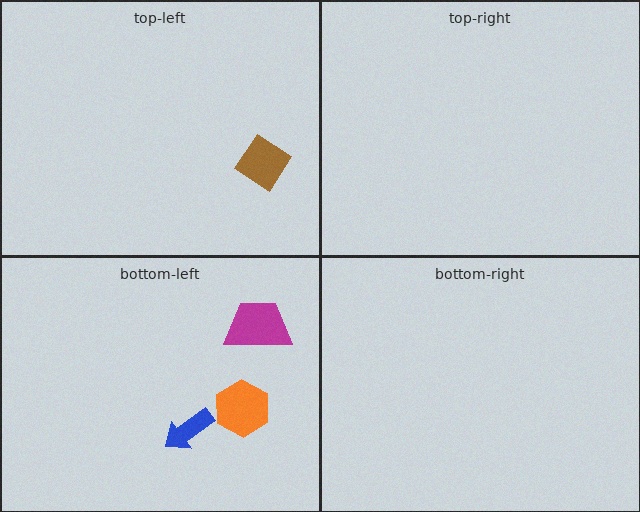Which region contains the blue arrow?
The bottom-left region.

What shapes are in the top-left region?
The brown diamond.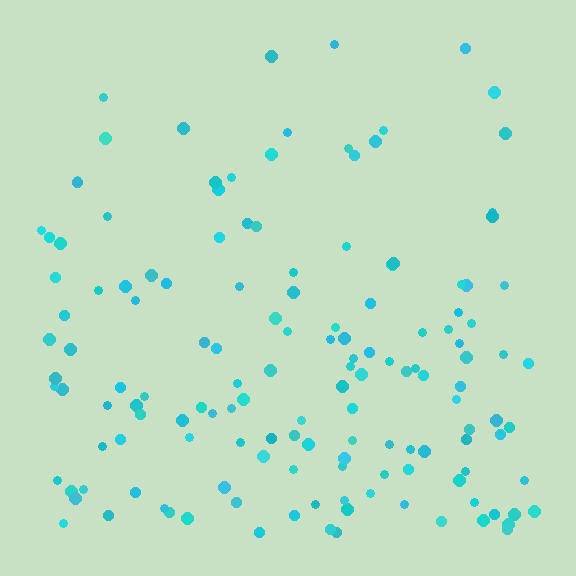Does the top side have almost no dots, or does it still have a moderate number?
Still a moderate number, just noticeably fewer than the bottom.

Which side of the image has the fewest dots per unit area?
The top.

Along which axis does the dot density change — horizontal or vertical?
Vertical.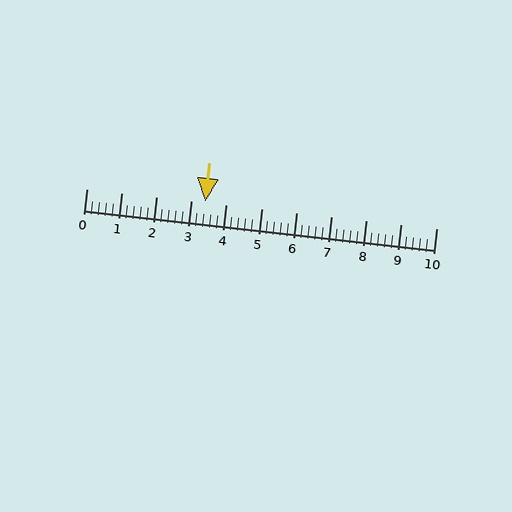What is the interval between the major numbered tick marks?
The major tick marks are spaced 1 units apart.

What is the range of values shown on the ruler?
The ruler shows values from 0 to 10.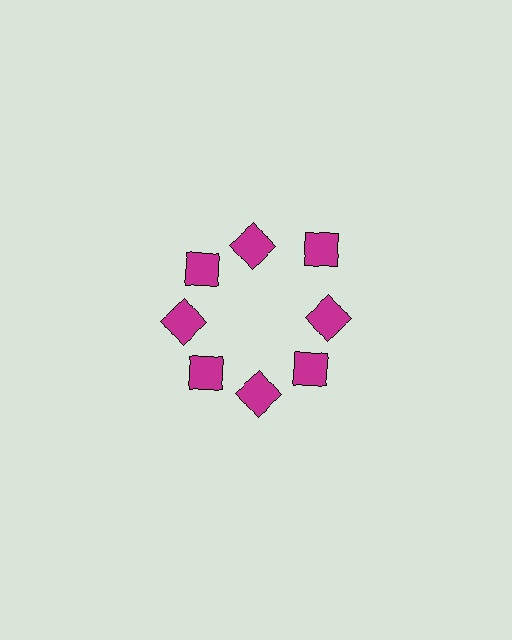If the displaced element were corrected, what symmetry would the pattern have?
It would have 8-fold rotational symmetry — the pattern would map onto itself every 45 degrees.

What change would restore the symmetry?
The symmetry would be restored by moving it inward, back onto the ring so that all 8 squares sit at equal angles and equal distance from the center.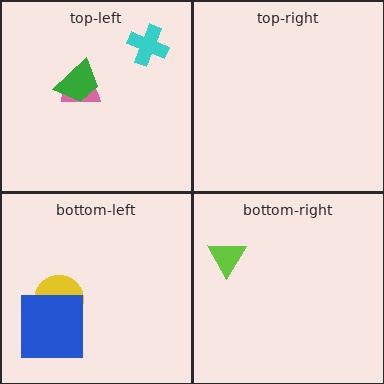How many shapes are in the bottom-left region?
2.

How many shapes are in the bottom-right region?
1.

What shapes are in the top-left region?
The pink semicircle, the green trapezoid, the cyan cross.